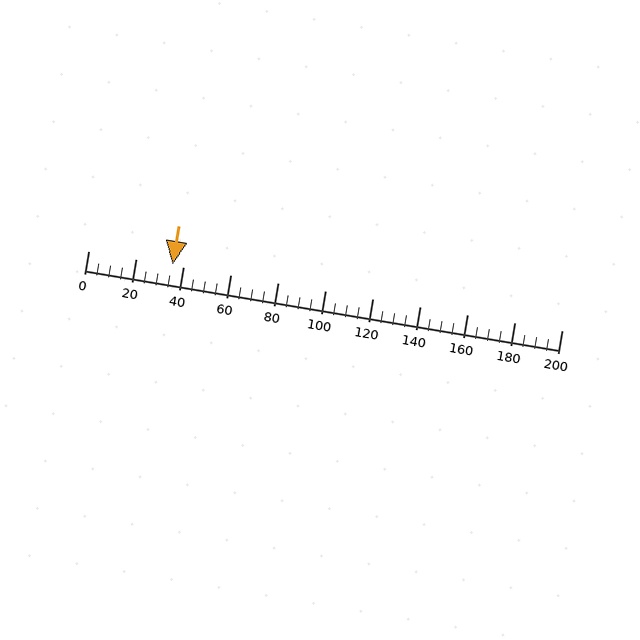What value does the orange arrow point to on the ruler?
The orange arrow points to approximately 36.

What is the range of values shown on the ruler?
The ruler shows values from 0 to 200.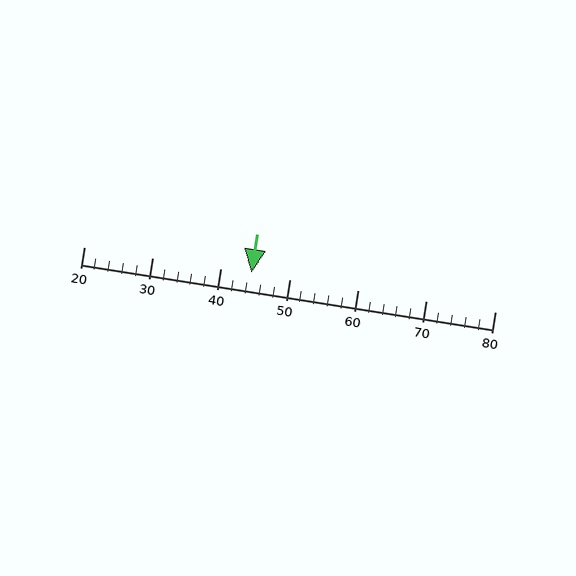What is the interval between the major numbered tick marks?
The major tick marks are spaced 10 units apart.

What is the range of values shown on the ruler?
The ruler shows values from 20 to 80.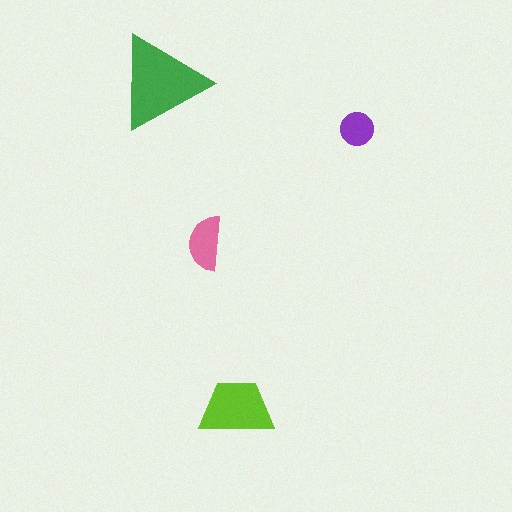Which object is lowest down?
The lime trapezoid is bottommost.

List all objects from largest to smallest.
The green triangle, the lime trapezoid, the pink semicircle, the purple circle.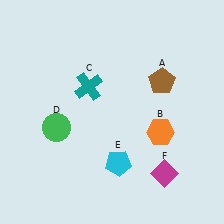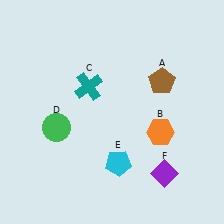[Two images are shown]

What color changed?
The diamond (F) changed from magenta in Image 1 to purple in Image 2.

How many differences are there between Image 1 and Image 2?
There is 1 difference between the two images.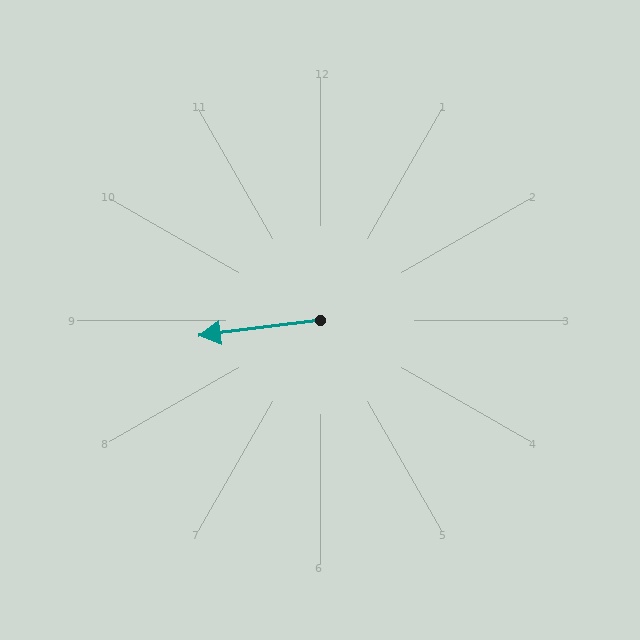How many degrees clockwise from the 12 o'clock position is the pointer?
Approximately 263 degrees.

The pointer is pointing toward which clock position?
Roughly 9 o'clock.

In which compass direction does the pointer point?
West.